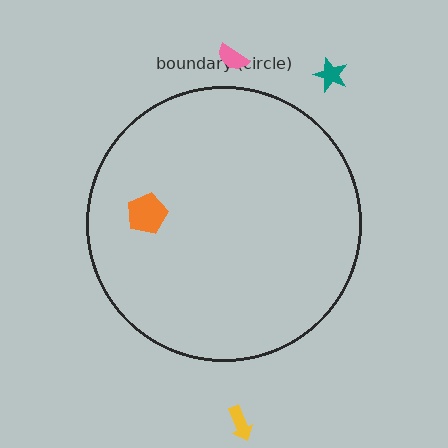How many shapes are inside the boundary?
1 inside, 3 outside.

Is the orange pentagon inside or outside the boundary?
Inside.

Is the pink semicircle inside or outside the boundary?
Outside.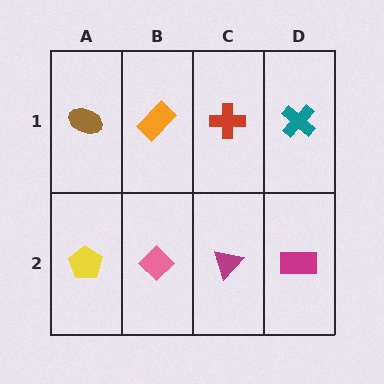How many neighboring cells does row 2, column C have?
3.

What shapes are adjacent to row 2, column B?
An orange rectangle (row 1, column B), a yellow pentagon (row 2, column A), a magenta triangle (row 2, column C).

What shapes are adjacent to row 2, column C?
A red cross (row 1, column C), a pink diamond (row 2, column B), a magenta rectangle (row 2, column D).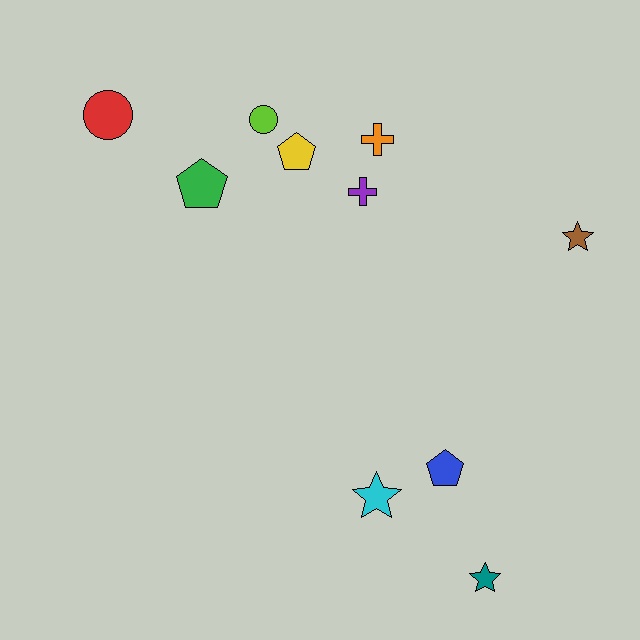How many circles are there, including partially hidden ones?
There are 2 circles.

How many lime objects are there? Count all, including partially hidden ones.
There is 1 lime object.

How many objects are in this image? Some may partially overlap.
There are 10 objects.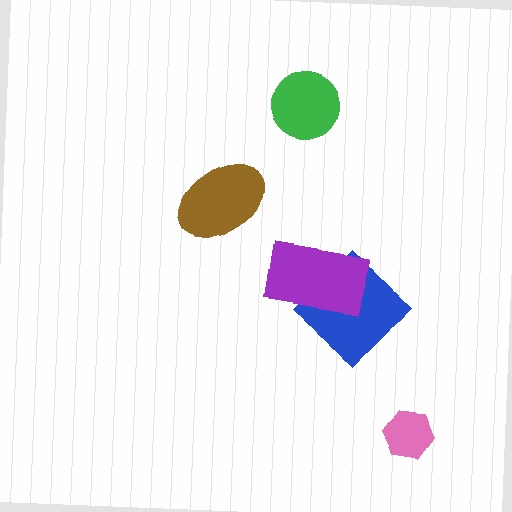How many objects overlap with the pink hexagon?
0 objects overlap with the pink hexagon.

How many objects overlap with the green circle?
0 objects overlap with the green circle.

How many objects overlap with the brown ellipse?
0 objects overlap with the brown ellipse.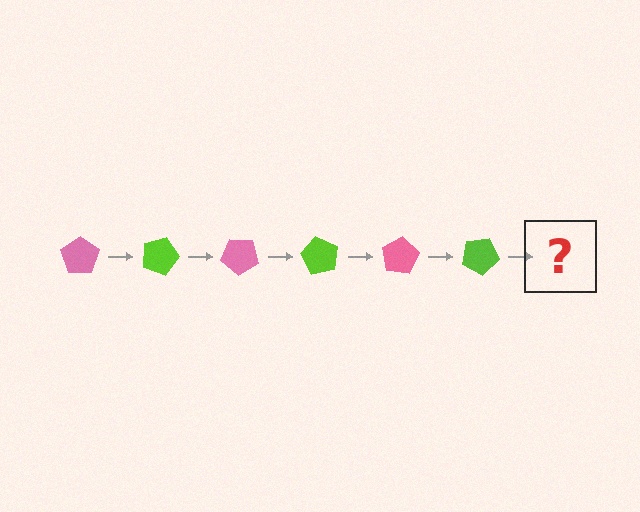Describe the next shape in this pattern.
It should be a pink pentagon, rotated 120 degrees from the start.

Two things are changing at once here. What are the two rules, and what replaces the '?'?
The two rules are that it rotates 20 degrees each step and the color cycles through pink and lime. The '?' should be a pink pentagon, rotated 120 degrees from the start.